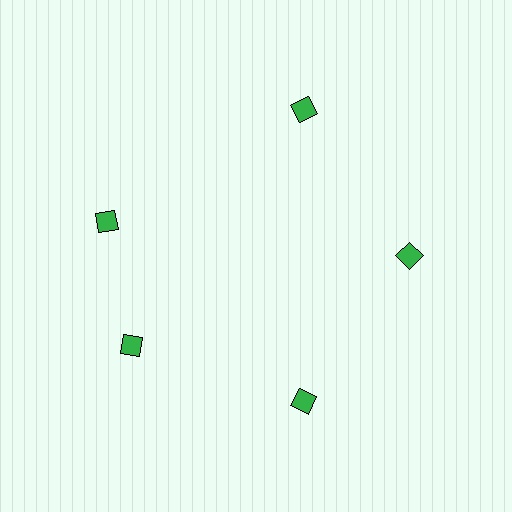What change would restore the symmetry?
The symmetry would be restored by rotating it back into even spacing with its neighbors so that all 5 diamonds sit at equal angles and equal distance from the center.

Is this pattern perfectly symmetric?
No. The 5 green diamonds are arranged in a ring, but one element near the 10 o'clock position is rotated out of alignment along the ring, breaking the 5-fold rotational symmetry.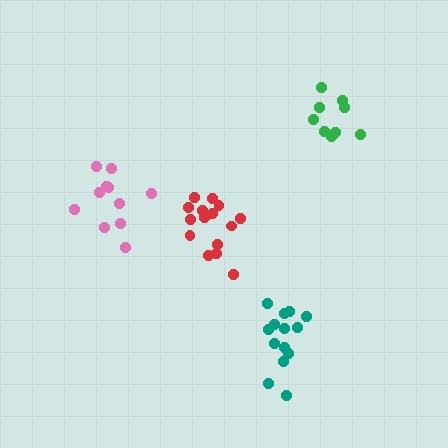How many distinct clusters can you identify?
There are 4 distinct clusters.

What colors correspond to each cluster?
The clusters are colored: pink, green, red, teal.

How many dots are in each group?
Group 1: 11 dots, Group 2: 9 dots, Group 3: 15 dots, Group 4: 14 dots (49 total).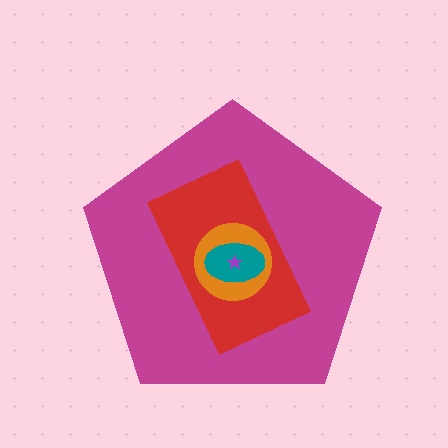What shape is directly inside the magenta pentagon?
The red rectangle.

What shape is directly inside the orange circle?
The teal ellipse.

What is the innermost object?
The purple star.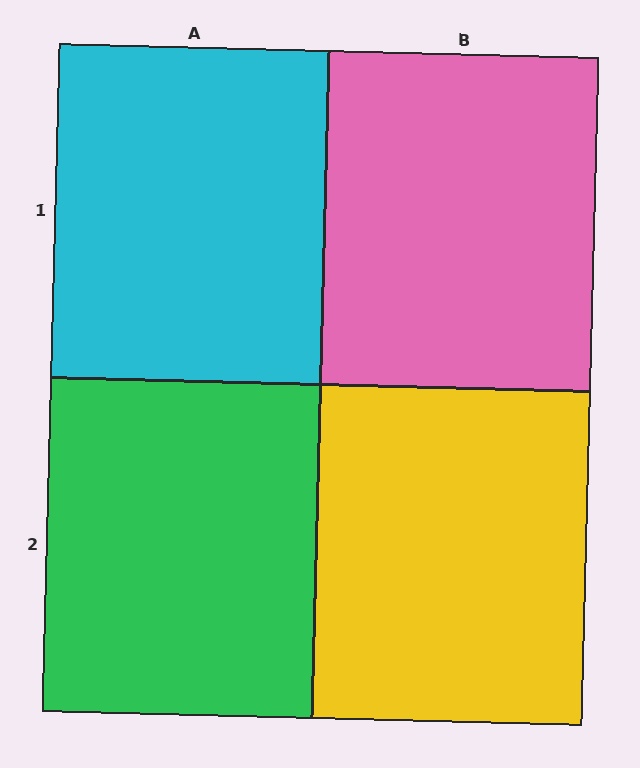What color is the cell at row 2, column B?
Yellow.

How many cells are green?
1 cell is green.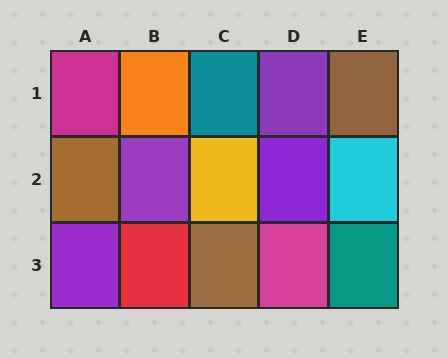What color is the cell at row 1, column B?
Orange.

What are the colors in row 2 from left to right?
Brown, purple, yellow, purple, cyan.